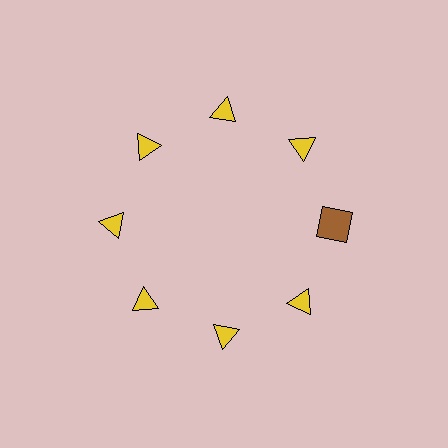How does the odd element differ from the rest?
It differs in both color (brown instead of yellow) and shape (square instead of triangle).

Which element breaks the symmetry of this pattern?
The brown square at roughly the 3 o'clock position breaks the symmetry. All other shapes are yellow triangles.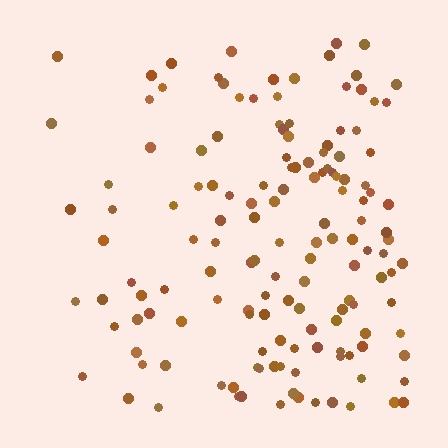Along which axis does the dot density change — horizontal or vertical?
Horizontal.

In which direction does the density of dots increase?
From left to right, with the right side densest.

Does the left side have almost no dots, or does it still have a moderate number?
Still a moderate number, just noticeably fewer than the right.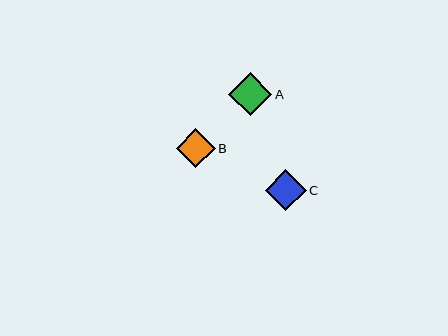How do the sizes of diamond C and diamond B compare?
Diamond C and diamond B are approximately the same size.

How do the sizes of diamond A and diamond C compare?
Diamond A and diamond C are approximately the same size.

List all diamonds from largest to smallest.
From largest to smallest: A, C, B.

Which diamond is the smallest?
Diamond B is the smallest with a size of approximately 39 pixels.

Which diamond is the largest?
Diamond A is the largest with a size of approximately 43 pixels.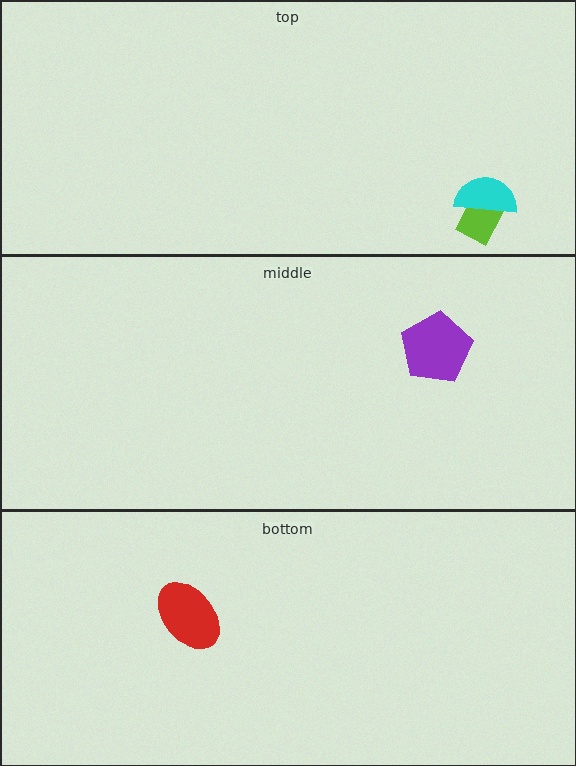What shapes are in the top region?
The lime rectangle, the cyan semicircle.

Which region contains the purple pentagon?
The middle region.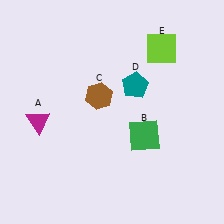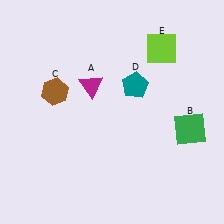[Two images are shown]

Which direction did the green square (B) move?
The green square (B) moved right.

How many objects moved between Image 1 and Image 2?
3 objects moved between the two images.